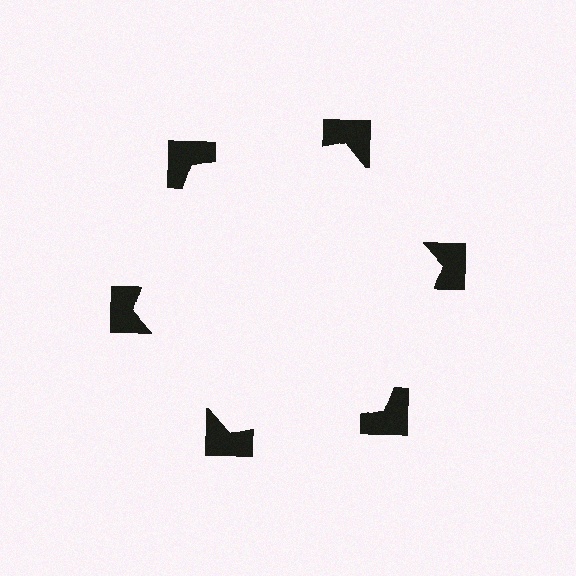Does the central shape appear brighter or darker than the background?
It typically appears slightly brighter than the background, even though no actual brightness change is drawn.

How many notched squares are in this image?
There are 6 — one at each vertex of the illusory hexagon.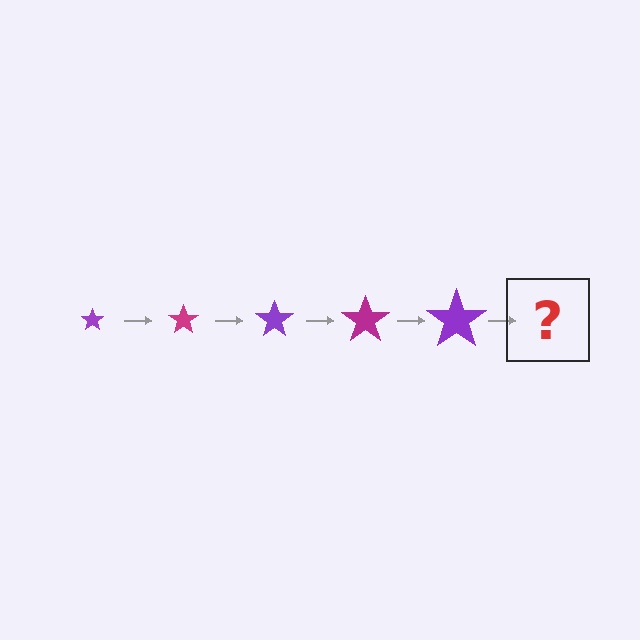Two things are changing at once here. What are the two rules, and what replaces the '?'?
The two rules are that the star grows larger each step and the color cycles through purple and magenta. The '?' should be a magenta star, larger than the previous one.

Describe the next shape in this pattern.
It should be a magenta star, larger than the previous one.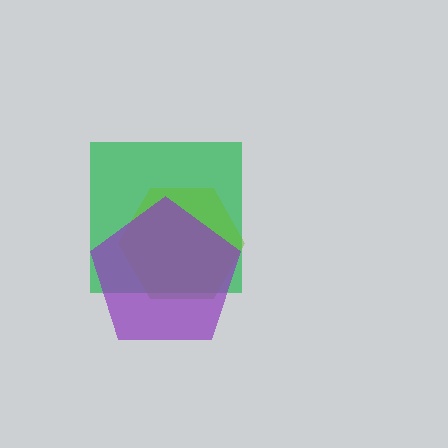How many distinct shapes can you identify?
There are 3 distinct shapes: a green square, a lime hexagon, a purple pentagon.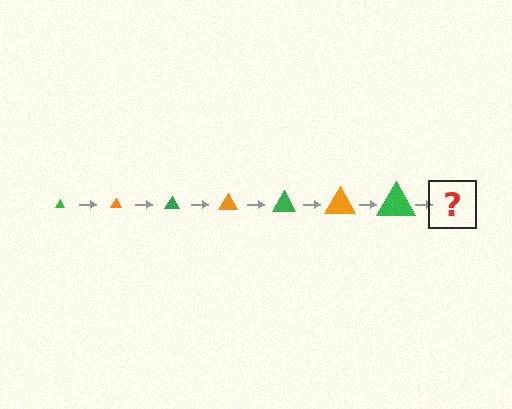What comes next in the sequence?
The next element should be an orange triangle, larger than the previous one.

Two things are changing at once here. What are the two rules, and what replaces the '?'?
The two rules are that the triangle grows larger each step and the color cycles through green and orange. The '?' should be an orange triangle, larger than the previous one.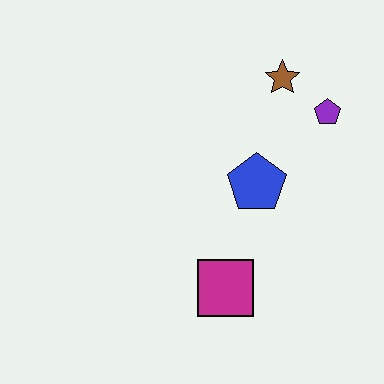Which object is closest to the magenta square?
The blue pentagon is closest to the magenta square.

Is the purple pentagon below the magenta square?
No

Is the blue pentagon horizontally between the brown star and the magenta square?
Yes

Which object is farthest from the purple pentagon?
The magenta square is farthest from the purple pentagon.